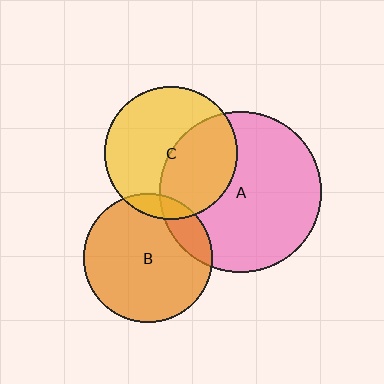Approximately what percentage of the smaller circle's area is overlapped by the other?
Approximately 10%.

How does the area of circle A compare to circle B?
Approximately 1.5 times.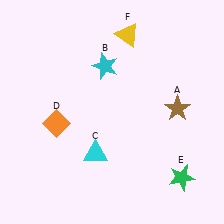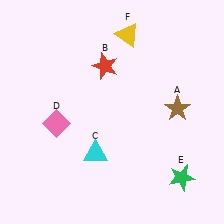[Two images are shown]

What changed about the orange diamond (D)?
In Image 1, D is orange. In Image 2, it changed to pink.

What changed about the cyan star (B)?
In Image 1, B is cyan. In Image 2, it changed to red.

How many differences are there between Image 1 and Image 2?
There are 2 differences between the two images.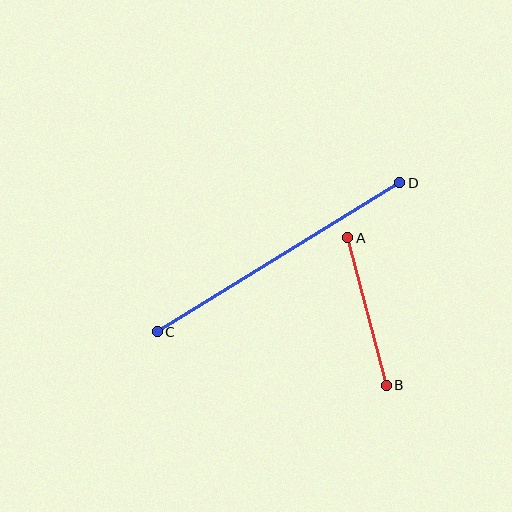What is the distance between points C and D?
The distance is approximately 284 pixels.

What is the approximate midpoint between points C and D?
The midpoint is at approximately (278, 257) pixels.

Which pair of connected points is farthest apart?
Points C and D are farthest apart.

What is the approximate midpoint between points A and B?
The midpoint is at approximately (367, 311) pixels.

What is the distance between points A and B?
The distance is approximately 152 pixels.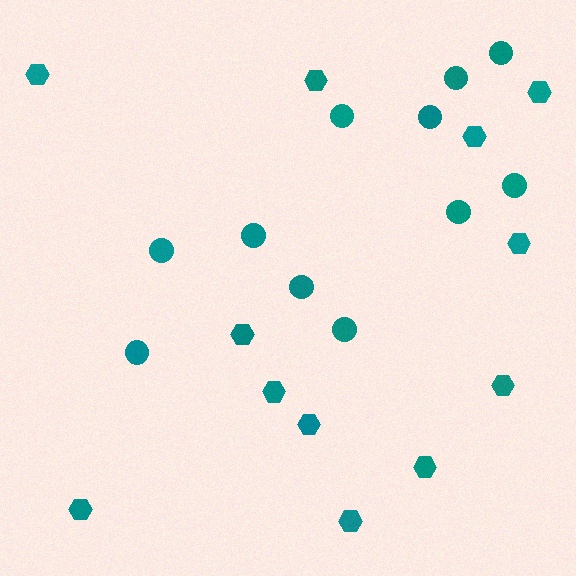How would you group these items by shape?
There are 2 groups: one group of circles (11) and one group of hexagons (12).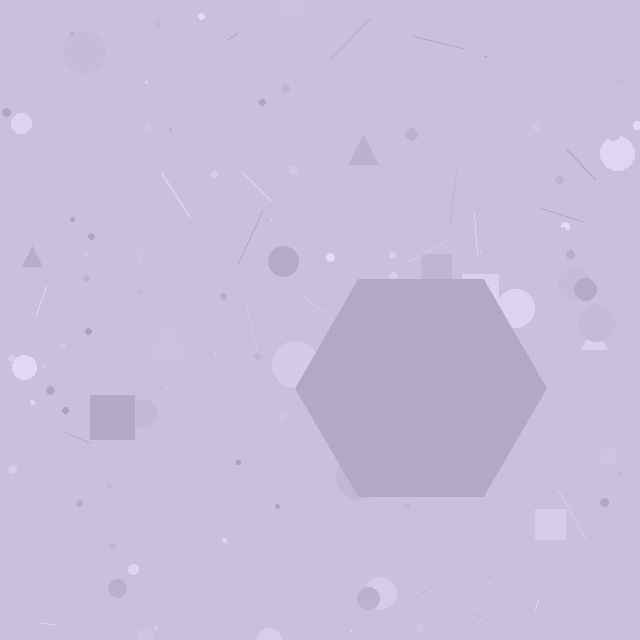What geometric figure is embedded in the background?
A hexagon is embedded in the background.